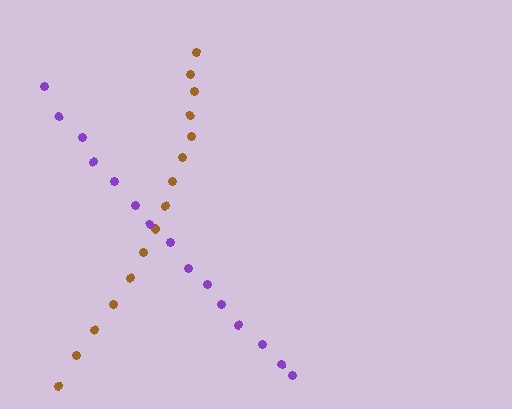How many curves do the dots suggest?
There are 2 distinct paths.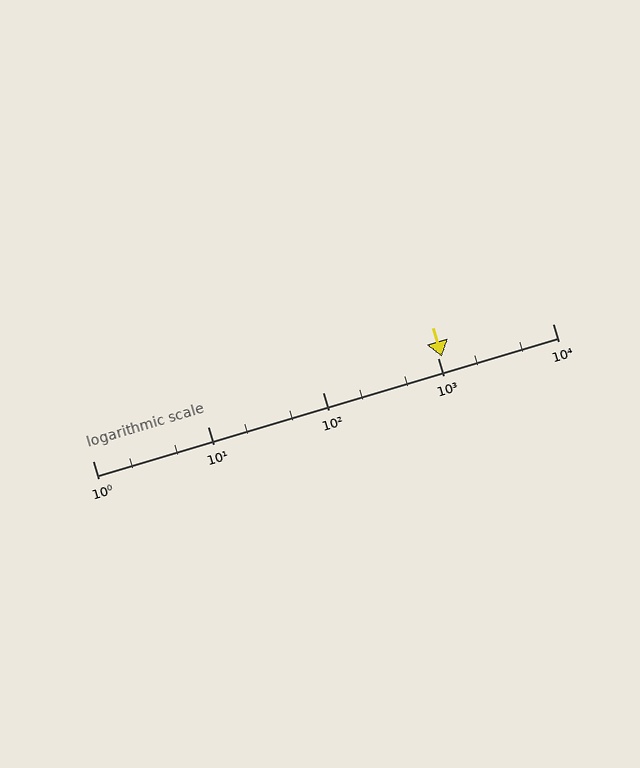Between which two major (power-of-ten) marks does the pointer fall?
The pointer is between 1000 and 10000.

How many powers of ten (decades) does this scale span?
The scale spans 4 decades, from 1 to 10000.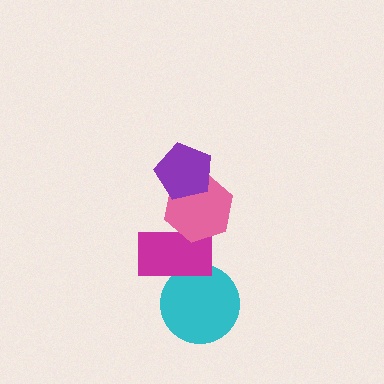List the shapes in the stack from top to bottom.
From top to bottom: the purple pentagon, the pink hexagon, the magenta rectangle, the cyan circle.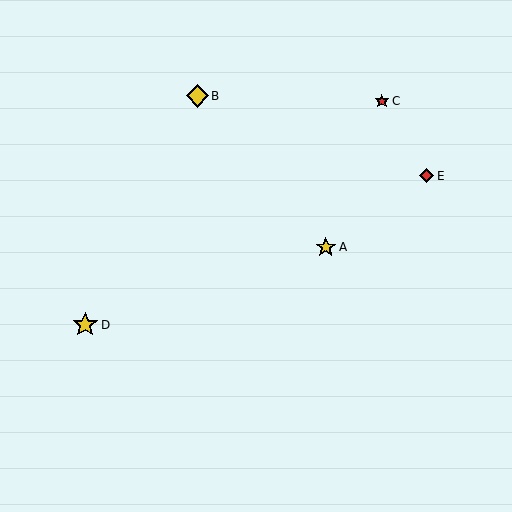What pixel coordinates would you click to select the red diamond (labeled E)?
Click at (426, 176) to select the red diamond E.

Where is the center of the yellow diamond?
The center of the yellow diamond is at (197, 96).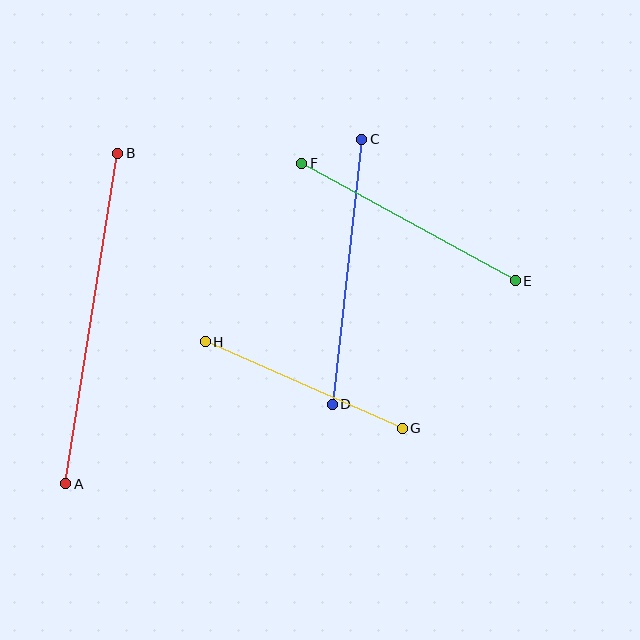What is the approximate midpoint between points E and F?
The midpoint is at approximately (408, 222) pixels.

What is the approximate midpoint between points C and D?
The midpoint is at approximately (347, 272) pixels.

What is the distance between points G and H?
The distance is approximately 215 pixels.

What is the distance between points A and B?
The distance is approximately 335 pixels.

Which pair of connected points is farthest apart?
Points A and B are farthest apart.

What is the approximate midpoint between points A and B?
The midpoint is at approximately (92, 318) pixels.